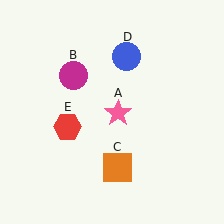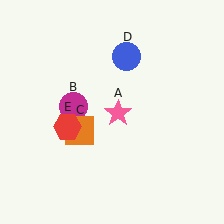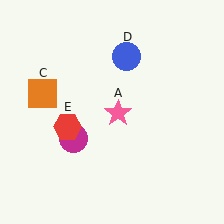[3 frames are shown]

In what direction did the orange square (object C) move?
The orange square (object C) moved up and to the left.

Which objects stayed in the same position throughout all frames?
Pink star (object A) and blue circle (object D) and red hexagon (object E) remained stationary.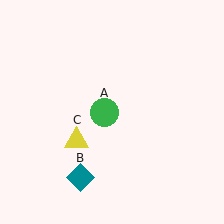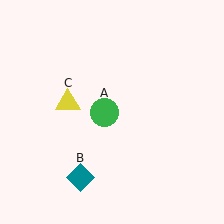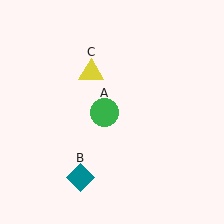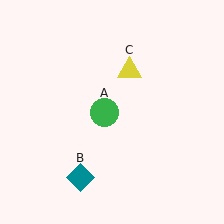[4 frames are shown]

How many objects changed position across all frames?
1 object changed position: yellow triangle (object C).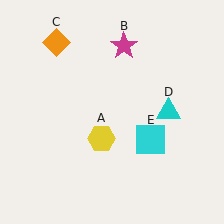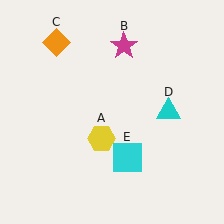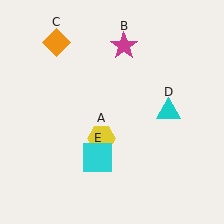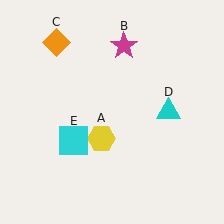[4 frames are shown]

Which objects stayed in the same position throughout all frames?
Yellow hexagon (object A) and magenta star (object B) and orange diamond (object C) and cyan triangle (object D) remained stationary.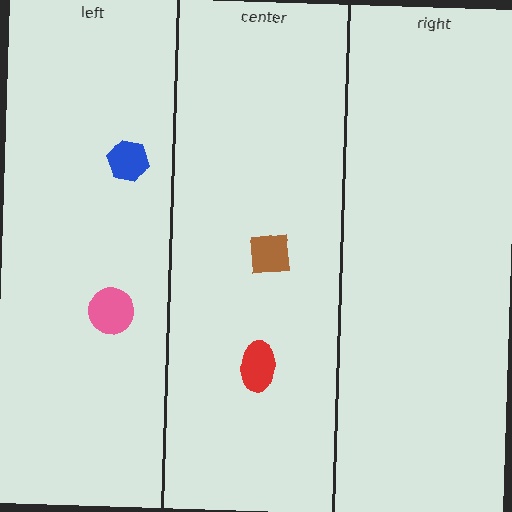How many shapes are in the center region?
2.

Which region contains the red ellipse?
The center region.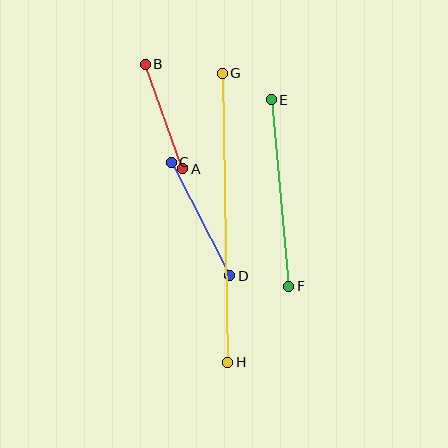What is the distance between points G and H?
The distance is approximately 289 pixels.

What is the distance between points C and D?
The distance is approximately 128 pixels.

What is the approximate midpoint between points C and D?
The midpoint is at approximately (201, 219) pixels.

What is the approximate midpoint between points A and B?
The midpoint is at approximately (164, 116) pixels.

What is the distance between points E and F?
The distance is approximately 188 pixels.